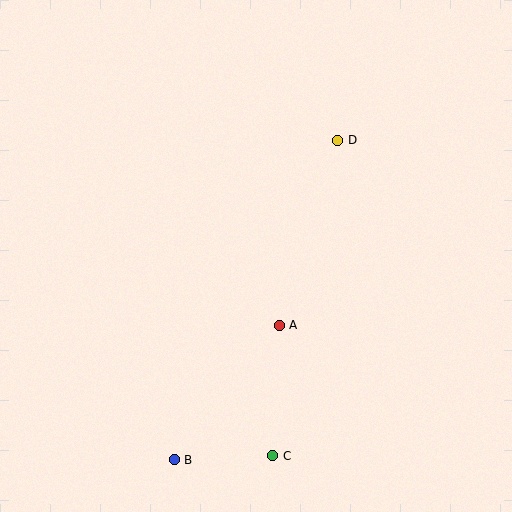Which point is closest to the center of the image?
Point A at (279, 325) is closest to the center.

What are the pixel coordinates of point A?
Point A is at (279, 325).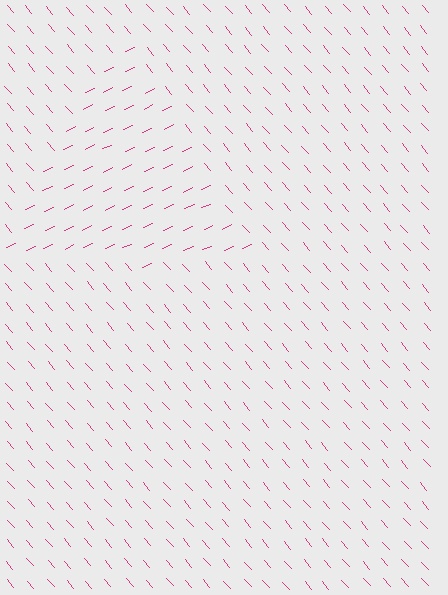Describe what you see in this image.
The image is filled with small magenta line segments. A triangle region in the image has lines oriented differently from the surrounding lines, creating a visible texture boundary.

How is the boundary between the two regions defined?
The boundary is defined purely by a change in line orientation (approximately 74 degrees difference). All lines are the same color and thickness.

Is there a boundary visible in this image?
Yes, there is a texture boundary formed by a change in line orientation.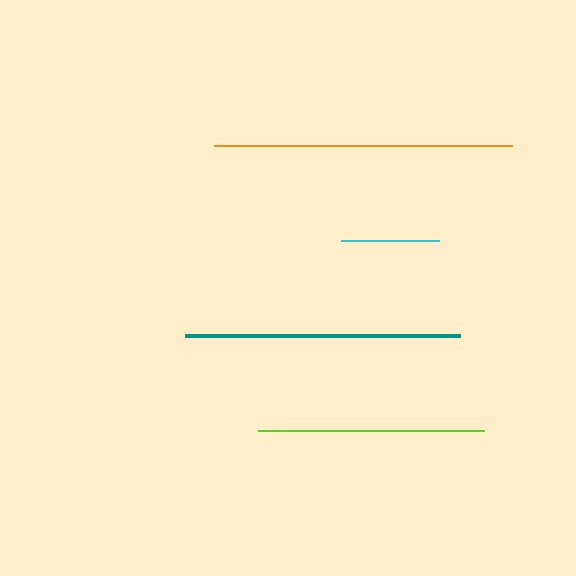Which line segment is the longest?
The orange line is the longest at approximately 298 pixels.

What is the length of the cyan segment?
The cyan segment is approximately 98 pixels long.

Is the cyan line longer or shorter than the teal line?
The teal line is longer than the cyan line.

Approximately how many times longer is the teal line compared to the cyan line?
The teal line is approximately 2.8 times the length of the cyan line.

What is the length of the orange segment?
The orange segment is approximately 298 pixels long.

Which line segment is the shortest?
The cyan line is the shortest at approximately 98 pixels.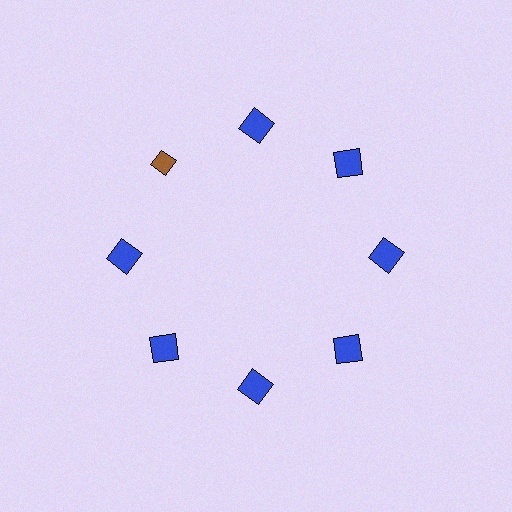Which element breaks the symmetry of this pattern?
The brown diamond at roughly the 10 o'clock position breaks the symmetry. All other shapes are blue squares.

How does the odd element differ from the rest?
It differs in both color (brown instead of blue) and shape (diamond instead of square).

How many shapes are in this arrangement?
There are 8 shapes arranged in a ring pattern.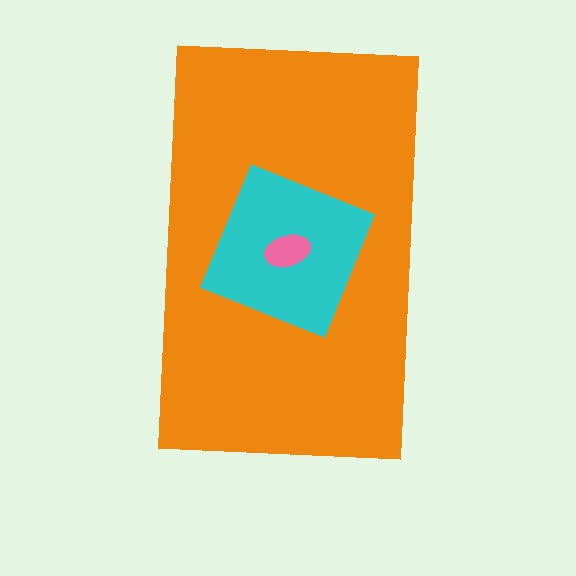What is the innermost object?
The pink ellipse.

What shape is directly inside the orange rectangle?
The cyan diamond.